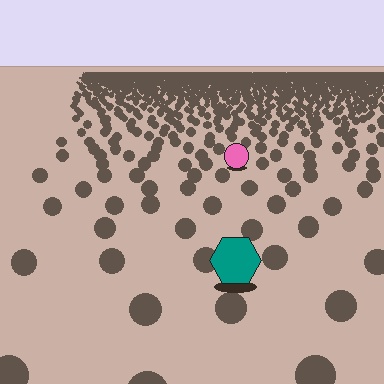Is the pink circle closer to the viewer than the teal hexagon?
No. The teal hexagon is closer — you can tell from the texture gradient: the ground texture is coarser near it.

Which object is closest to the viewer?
The teal hexagon is closest. The texture marks near it are larger and more spread out.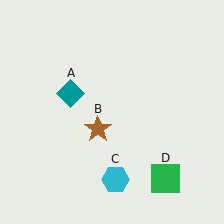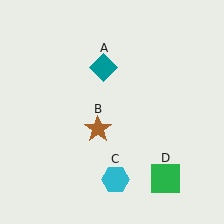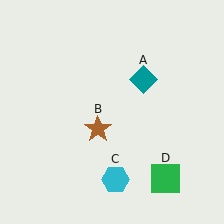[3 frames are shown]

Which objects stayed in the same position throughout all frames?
Brown star (object B) and cyan hexagon (object C) and green square (object D) remained stationary.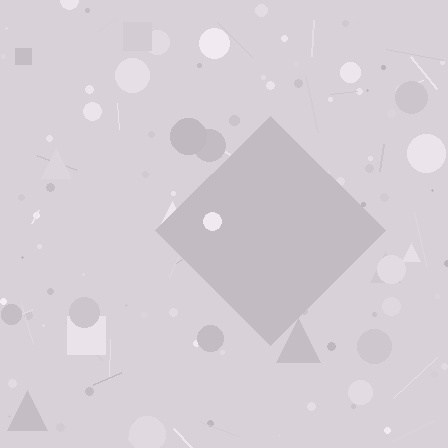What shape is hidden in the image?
A diamond is hidden in the image.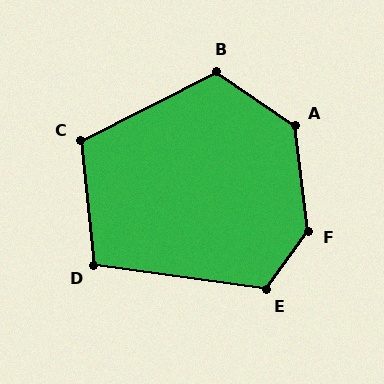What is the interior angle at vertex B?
Approximately 119 degrees (obtuse).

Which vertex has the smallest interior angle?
D, at approximately 104 degrees.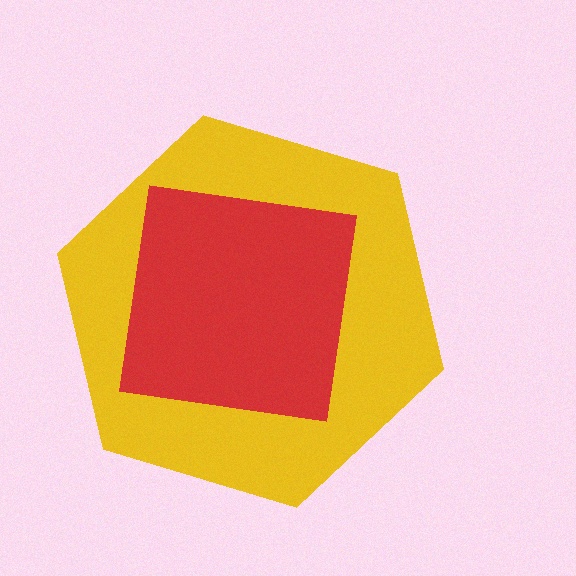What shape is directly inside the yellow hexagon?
The red square.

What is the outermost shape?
The yellow hexagon.